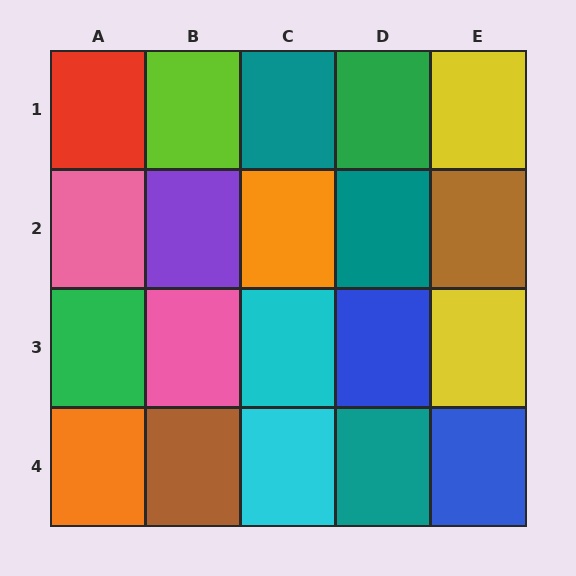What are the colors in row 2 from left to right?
Pink, purple, orange, teal, brown.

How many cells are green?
2 cells are green.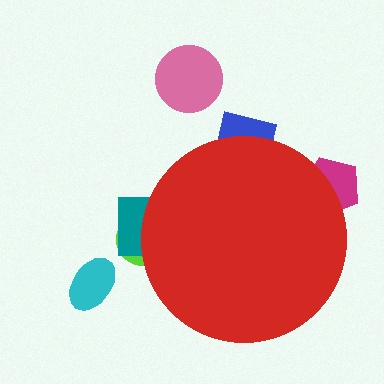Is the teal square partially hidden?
Yes, the teal square is partially hidden behind the red circle.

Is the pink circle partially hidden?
No, the pink circle is fully visible.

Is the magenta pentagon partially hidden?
Yes, the magenta pentagon is partially hidden behind the red circle.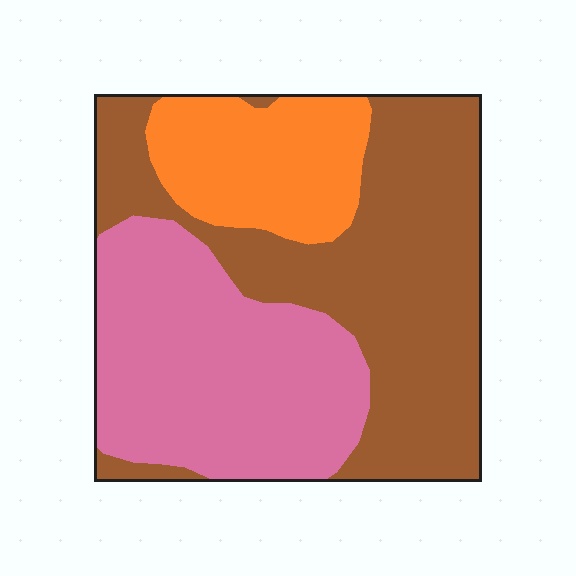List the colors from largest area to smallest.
From largest to smallest: brown, pink, orange.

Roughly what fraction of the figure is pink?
Pink takes up between a third and a half of the figure.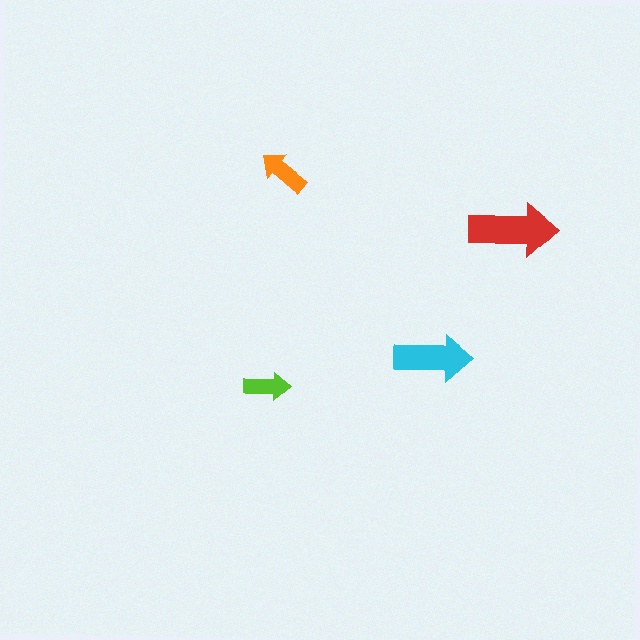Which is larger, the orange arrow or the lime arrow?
The orange one.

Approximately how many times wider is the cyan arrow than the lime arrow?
About 1.5 times wider.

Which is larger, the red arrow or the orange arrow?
The red one.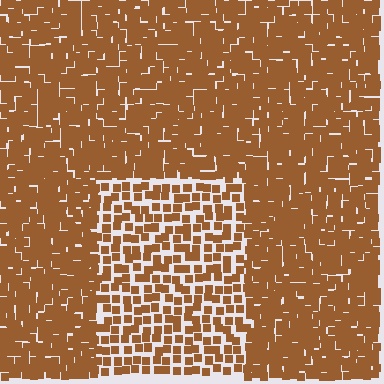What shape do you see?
I see a rectangle.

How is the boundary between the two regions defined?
The boundary is defined by a change in element density (approximately 1.9x ratio). All elements are the same color, size, and shape.